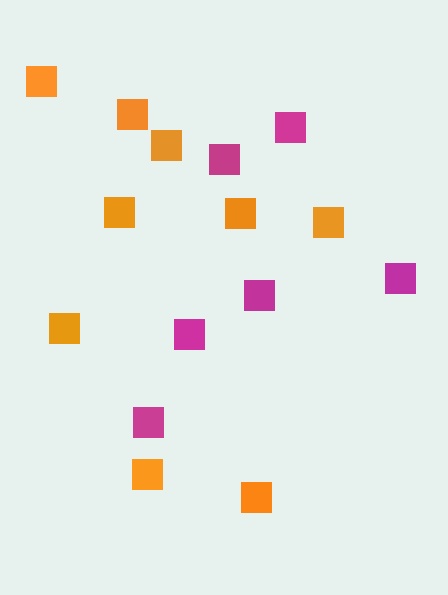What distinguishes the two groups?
There are 2 groups: one group of orange squares (9) and one group of magenta squares (6).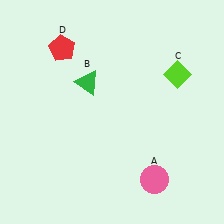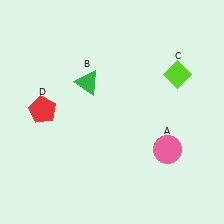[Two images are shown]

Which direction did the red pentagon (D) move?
The red pentagon (D) moved down.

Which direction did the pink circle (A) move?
The pink circle (A) moved up.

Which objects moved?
The objects that moved are: the pink circle (A), the red pentagon (D).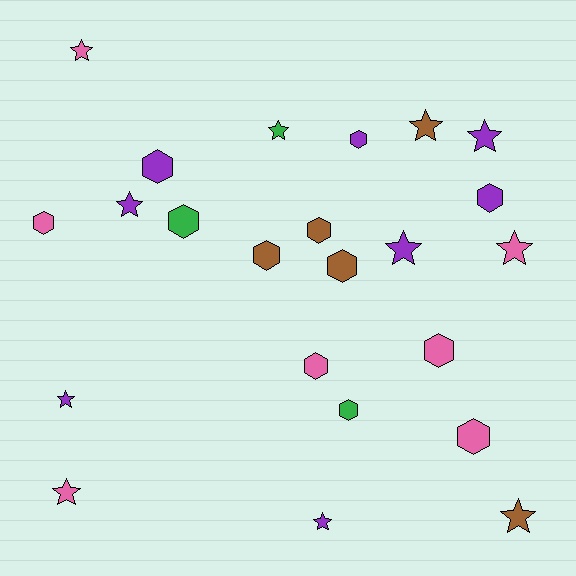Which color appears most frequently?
Purple, with 8 objects.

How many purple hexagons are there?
There are 3 purple hexagons.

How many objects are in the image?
There are 23 objects.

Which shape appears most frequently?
Hexagon, with 12 objects.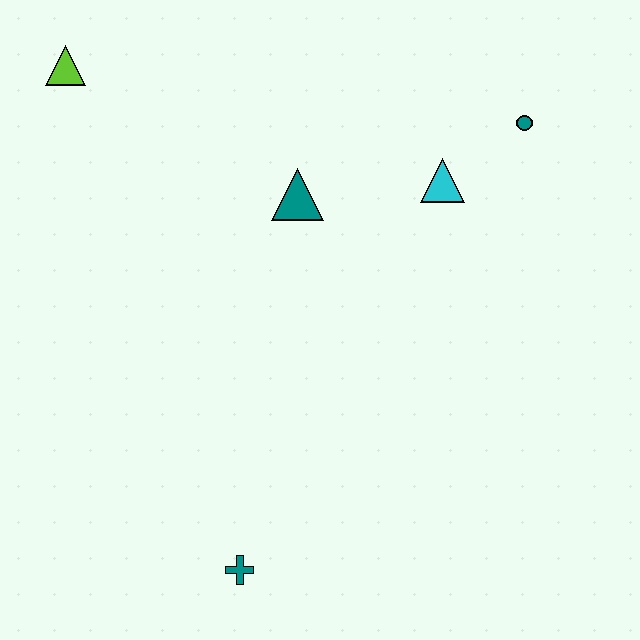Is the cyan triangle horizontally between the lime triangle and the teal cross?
No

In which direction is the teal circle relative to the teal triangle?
The teal circle is to the right of the teal triangle.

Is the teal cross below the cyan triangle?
Yes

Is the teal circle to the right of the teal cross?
Yes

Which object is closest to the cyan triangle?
The teal circle is closest to the cyan triangle.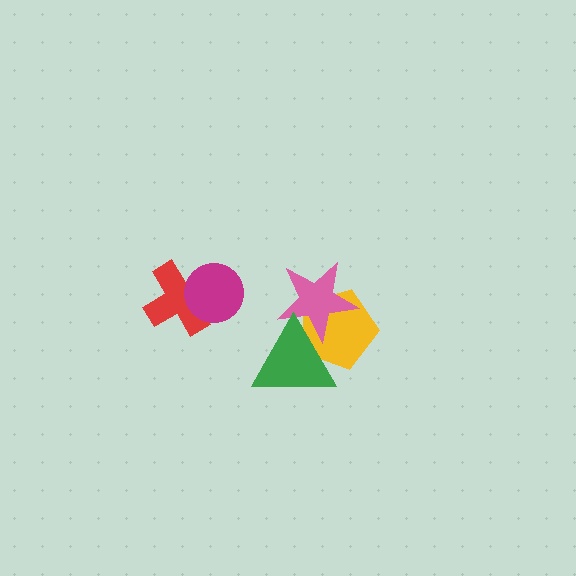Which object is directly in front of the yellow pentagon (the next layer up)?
The pink star is directly in front of the yellow pentagon.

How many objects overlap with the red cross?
1 object overlaps with the red cross.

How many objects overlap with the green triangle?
2 objects overlap with the green triangle.